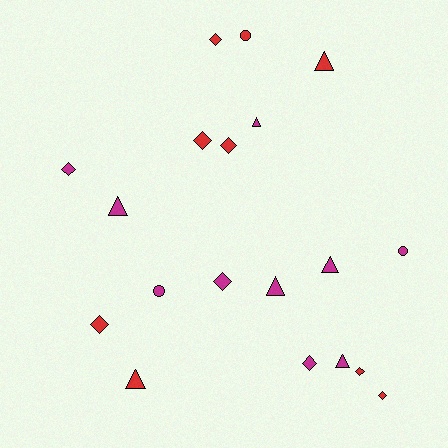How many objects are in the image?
There are 19 objects.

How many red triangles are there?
There are 2 red triangles.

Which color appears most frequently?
Magenta, with 10 objects.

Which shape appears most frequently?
Diamond, with 9 objects.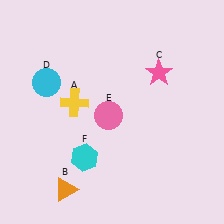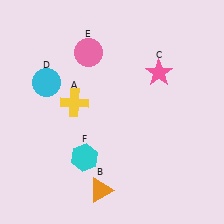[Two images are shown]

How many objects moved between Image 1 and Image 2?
2 objects moved between the two images.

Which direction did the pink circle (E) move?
The pink circle (E) moved up.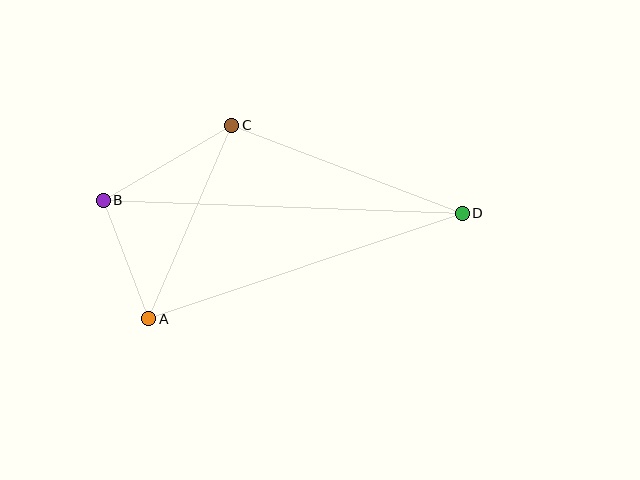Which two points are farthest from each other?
Points B and D are farthest from each other.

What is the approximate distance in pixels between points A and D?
The distance between A and D is approximately 331 pixels.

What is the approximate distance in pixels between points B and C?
The distance between B and C is approximately 149 pixels.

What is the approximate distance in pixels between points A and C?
The distance between A and C is approximately 211 pixels.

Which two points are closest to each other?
Points A and B are closest to each other.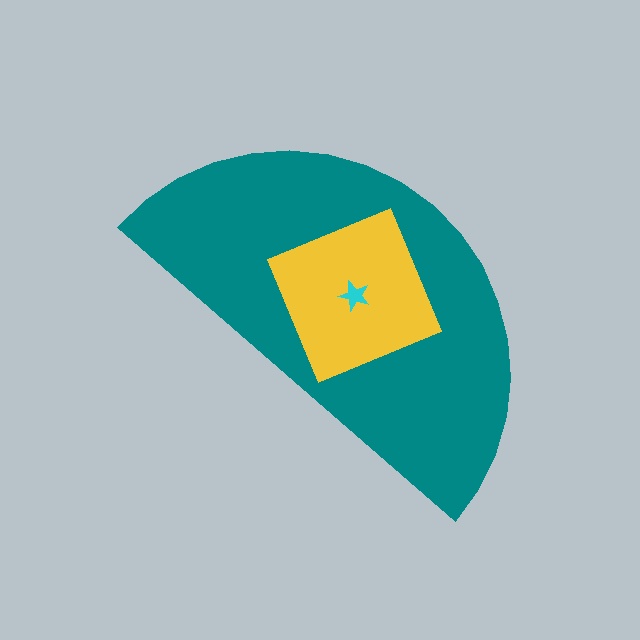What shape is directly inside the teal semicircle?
The yellow square.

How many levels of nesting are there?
3.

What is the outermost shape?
The teal semicircle.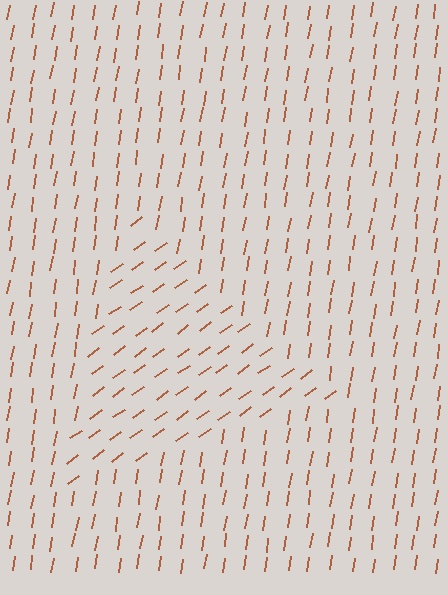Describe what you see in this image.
The image is filled with small brown line segments. A triangle region in the image has lines oriented differently from the surrounding lines, creating a visible texture boundary.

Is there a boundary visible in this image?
Yes, there is a texture boundary formed by a change in line orientation.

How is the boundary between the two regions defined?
The boundary is defined purely by a change in line orientation (approximately 45 degrees difference). All lines are the same color and thickness.